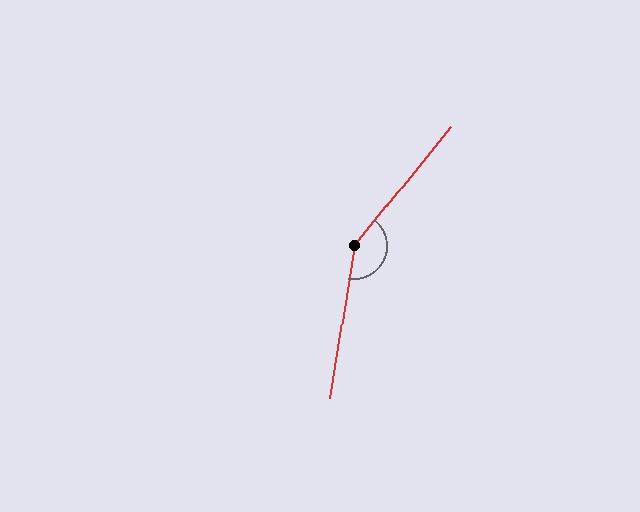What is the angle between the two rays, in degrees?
Approximately 150 degrees.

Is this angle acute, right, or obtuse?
It is obtuse.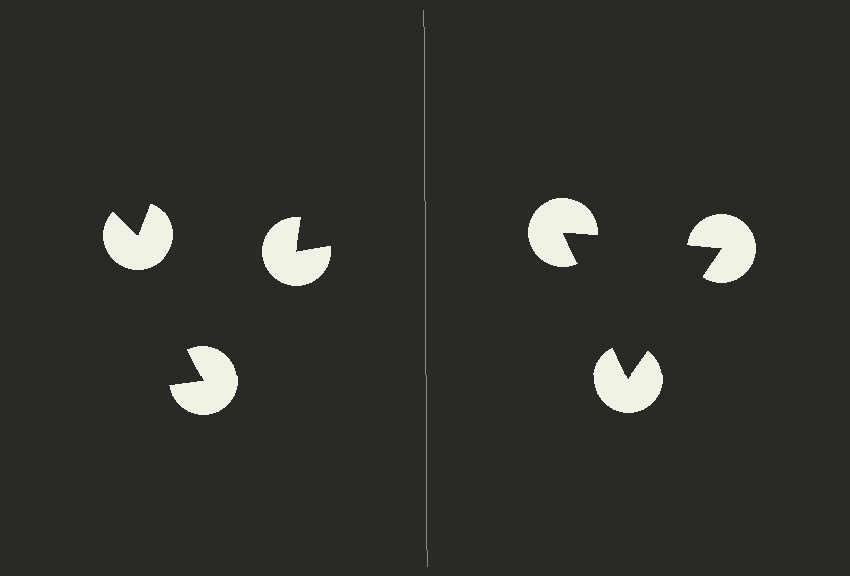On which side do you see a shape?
An illusory triangle appears on the right side. On the left side the wedge cuts are rotated, so no coherent shape forms.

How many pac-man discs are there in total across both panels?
6 — 3 on each side.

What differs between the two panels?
The pac-man discs are positioned identically on both sides; only the wedge orientations differ. On the right they align to a triangle; on the left they are misaligned.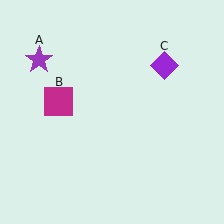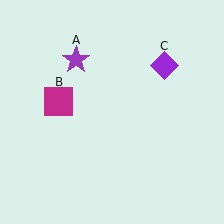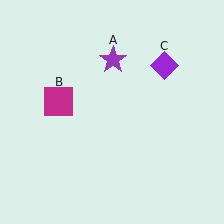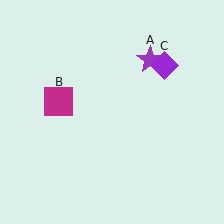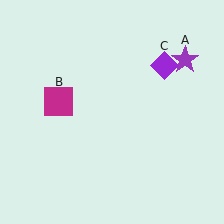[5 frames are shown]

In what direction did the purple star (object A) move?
The purple star (object A) moved right.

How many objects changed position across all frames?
1 object changed position: purple star (object A).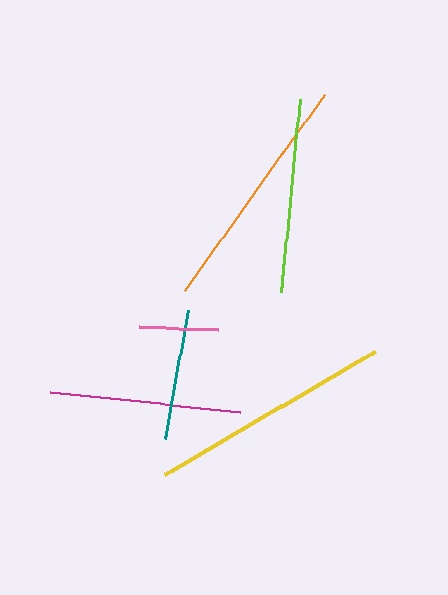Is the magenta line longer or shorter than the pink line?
The magenta line is longer than the pink line.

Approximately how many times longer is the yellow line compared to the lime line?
The yellow line is approximately 1.3 times the length of the lime line.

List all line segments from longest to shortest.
From longest to shortest: yellow, orange, lime, magenta, teal, pink.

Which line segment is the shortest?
The pink line is the shortest at approximately 79 pixels.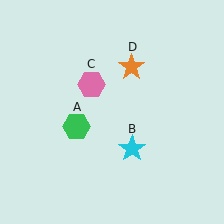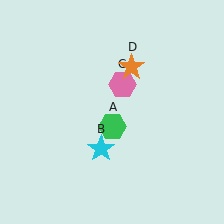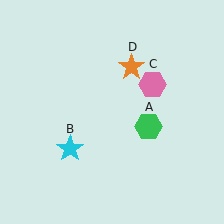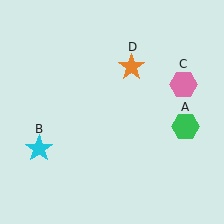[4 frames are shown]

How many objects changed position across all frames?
3 objects changed position: green hexagon (object A), cyan star (object B), pink hexagon (object C).